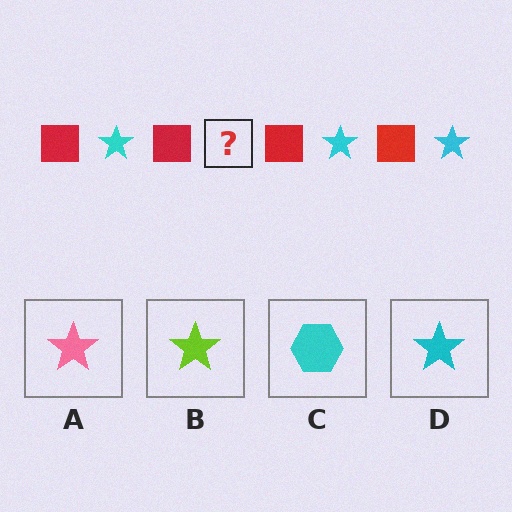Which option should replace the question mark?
Option D.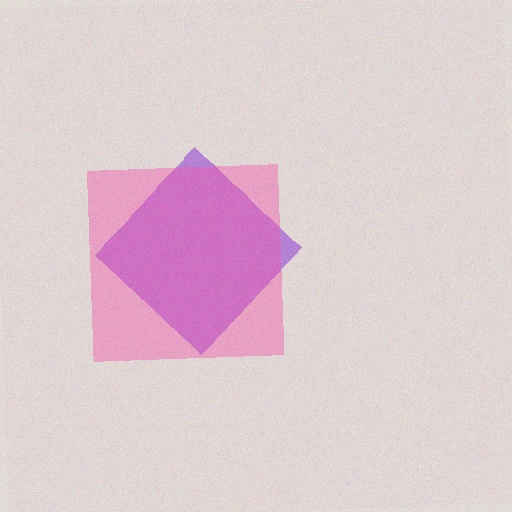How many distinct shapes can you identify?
There are 2 distinct shapes: a purple diamond, a pink square.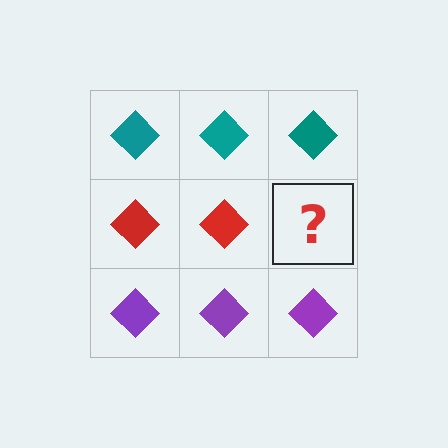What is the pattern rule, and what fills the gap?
The rule is that each row has a consistent color. The gap should be filled with a red diamond.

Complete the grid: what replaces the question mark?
The question mark should be replaced with a red diamond.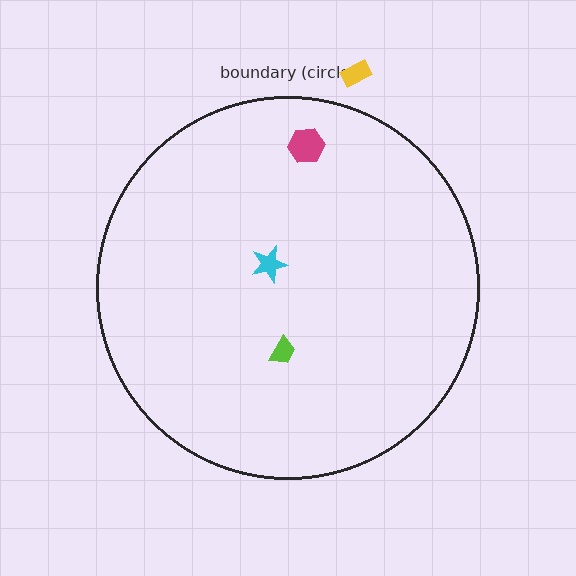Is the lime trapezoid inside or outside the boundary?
Inside.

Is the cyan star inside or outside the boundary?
Inside.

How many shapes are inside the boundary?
3 inside, 1 outside.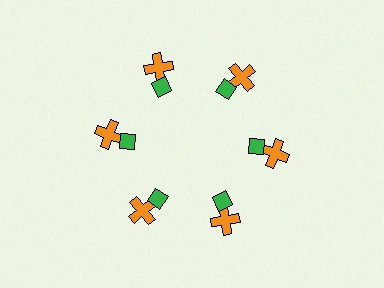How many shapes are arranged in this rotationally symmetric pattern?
There are 12 shapes, arranged in 6 groups of 2.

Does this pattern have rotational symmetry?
Yes, this pattern has 6-fold rotational symmetry. It looks the same after rotating 60 degrees around the center.